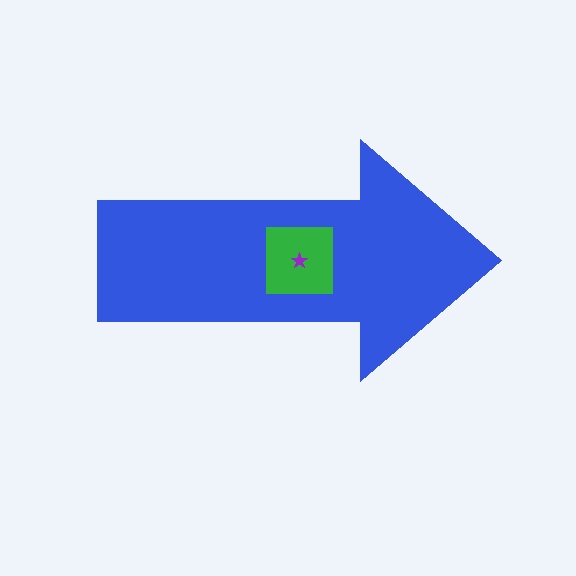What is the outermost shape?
The blue arrow.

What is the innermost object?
The purple star.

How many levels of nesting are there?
3.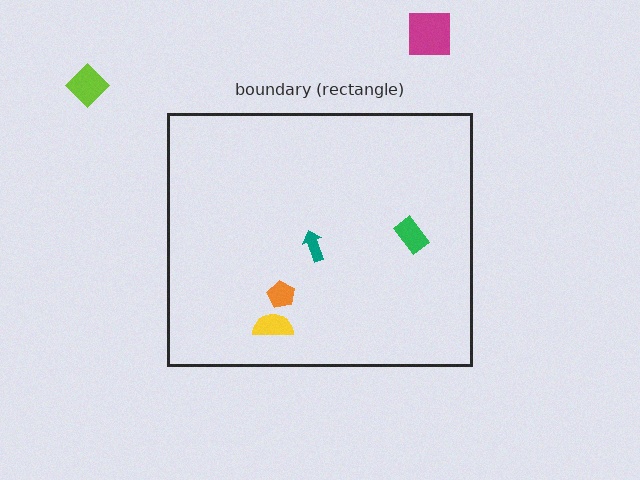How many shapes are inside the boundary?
4 inside, 2 outside.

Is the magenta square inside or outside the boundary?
Outside.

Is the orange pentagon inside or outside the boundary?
Inside.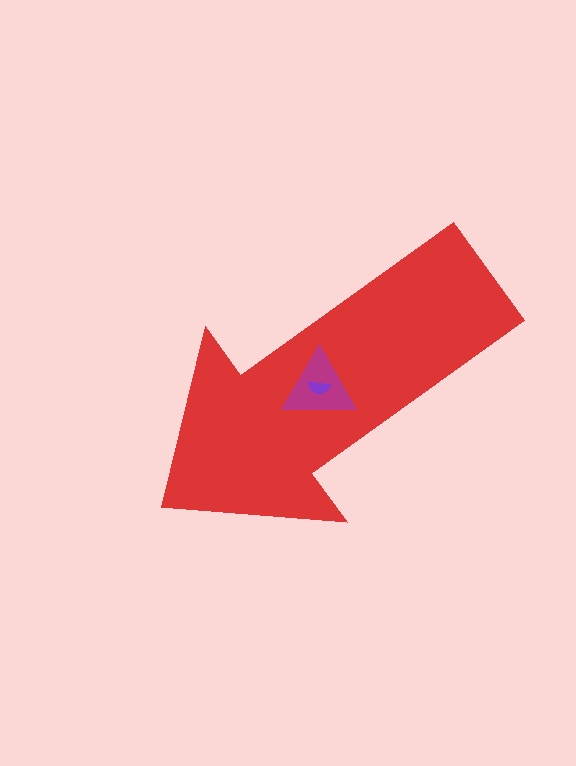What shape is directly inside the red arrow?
The magenta triangle.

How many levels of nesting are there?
3.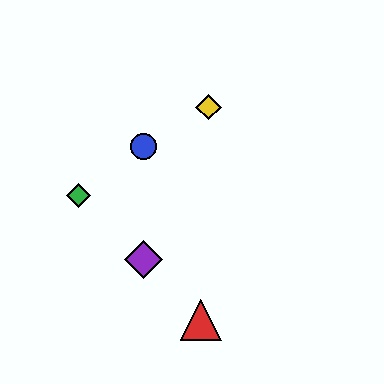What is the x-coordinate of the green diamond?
The green diamond is at x≈79.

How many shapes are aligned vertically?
2 shapes (the blue circle, the purple diamond) are aligned vertically.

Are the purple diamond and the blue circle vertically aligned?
Yes, both are at x≈144.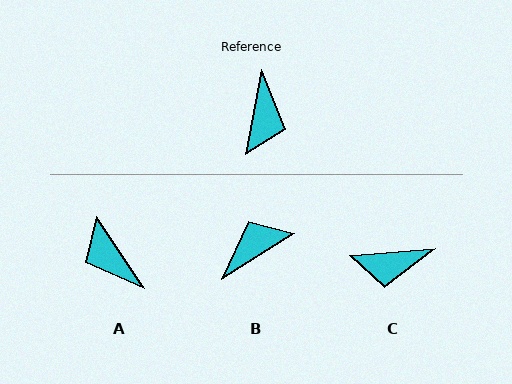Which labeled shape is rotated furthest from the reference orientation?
A, about 136 degrees away.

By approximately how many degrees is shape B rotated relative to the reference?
Approximately 133 degrees counter-clockwise.